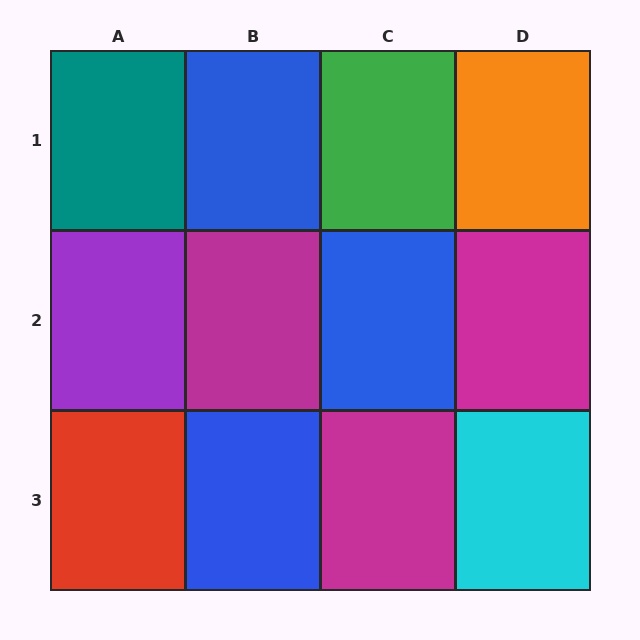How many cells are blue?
3 cells are blue.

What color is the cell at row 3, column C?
Magenta.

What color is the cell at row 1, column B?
Blue.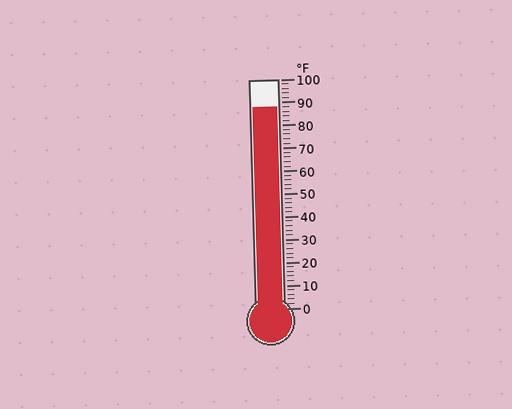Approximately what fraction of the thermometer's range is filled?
The thermometer is filled to approximately 90% of its range.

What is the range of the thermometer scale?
The thermometer scale ranges from 0°F to 100°F.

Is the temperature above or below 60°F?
The temperature is above 60°F.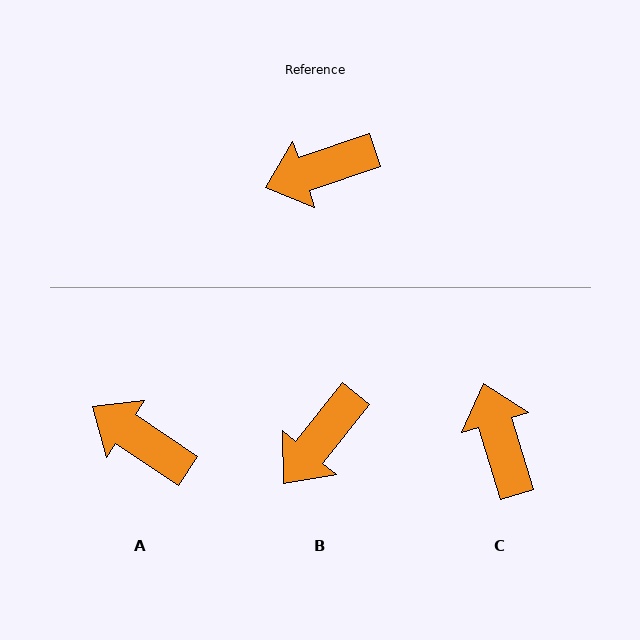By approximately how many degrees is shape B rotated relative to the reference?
Approximately 32 degrees counter-clockwise.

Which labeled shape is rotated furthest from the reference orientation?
C, about 92 degrees away.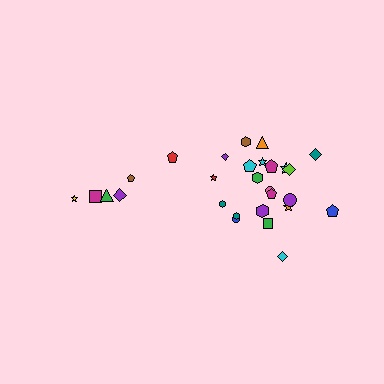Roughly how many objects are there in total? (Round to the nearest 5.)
Roughly 30 objects in total.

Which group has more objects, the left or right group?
The right group.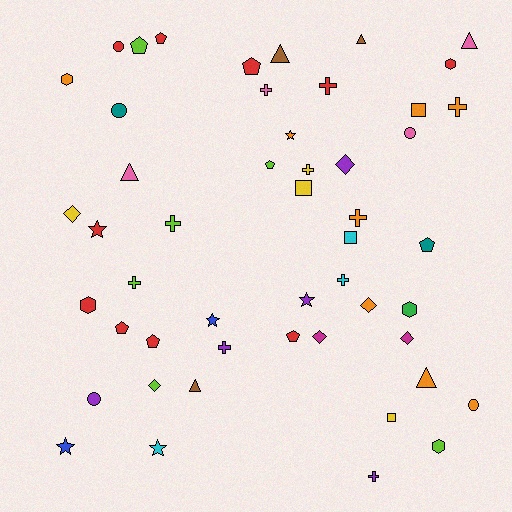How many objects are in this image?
There are 50 objects.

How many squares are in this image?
There are 4 squares.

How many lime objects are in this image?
There are 6 lime objects.